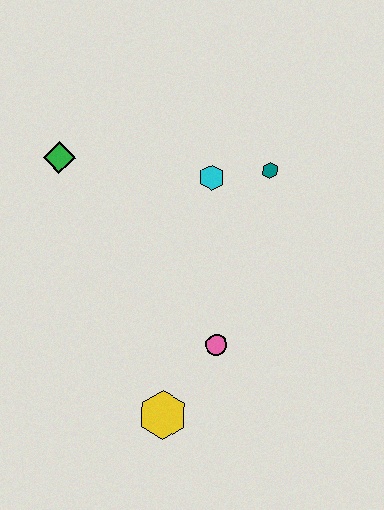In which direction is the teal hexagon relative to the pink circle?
The teal hexagon is above the pink circle.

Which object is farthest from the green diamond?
The yellow hexagon is farthest from the green diamond.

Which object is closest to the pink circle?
The yellow hexagon is closest to the pink circle.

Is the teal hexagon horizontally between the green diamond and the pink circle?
No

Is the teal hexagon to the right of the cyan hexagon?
Yes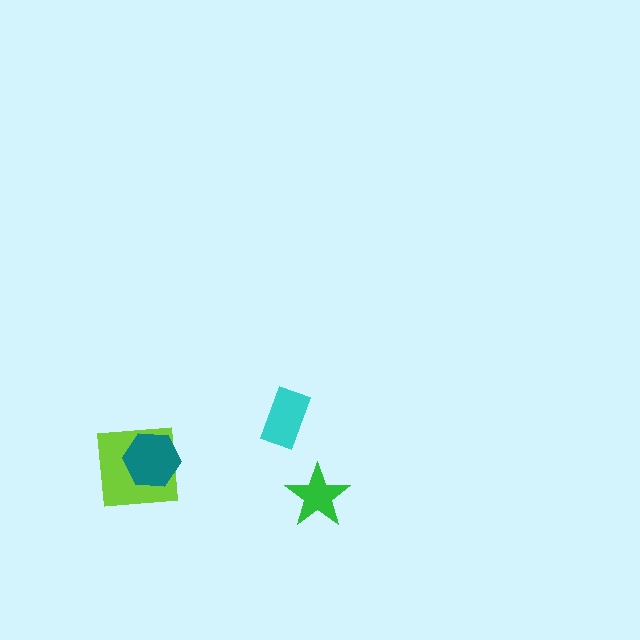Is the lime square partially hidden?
Yes, it is partially covered by another shape.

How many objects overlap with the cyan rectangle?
0 objects overlap with the cyan rectangle.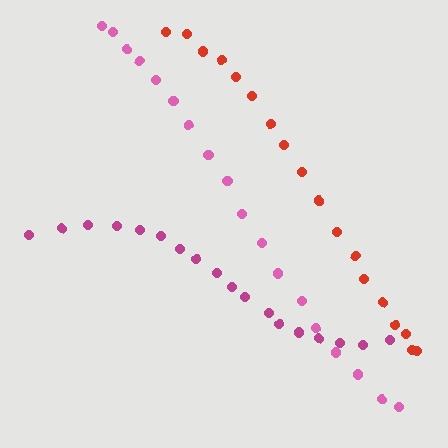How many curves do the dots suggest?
There are 3 distinct paths.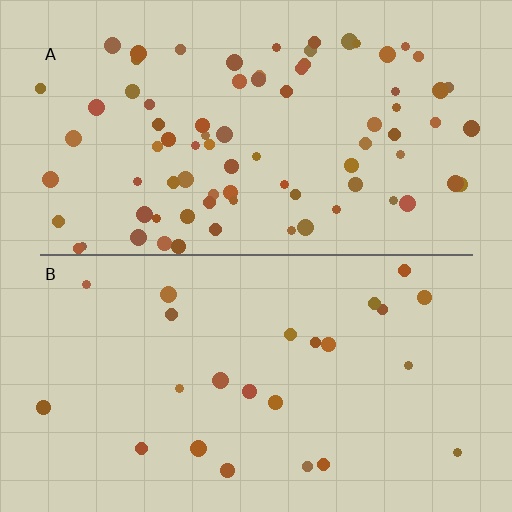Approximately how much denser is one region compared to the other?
Approximately 3.4× — region A over region B.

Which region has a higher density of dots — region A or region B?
A (the top).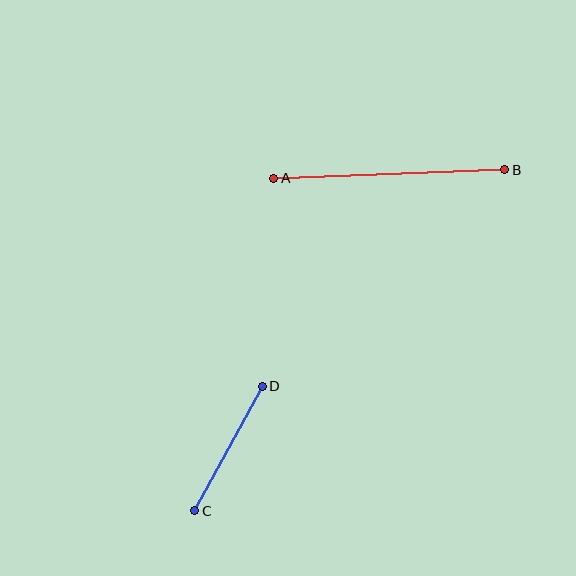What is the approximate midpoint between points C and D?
The midpoint is at approximately (228, 448) pixels.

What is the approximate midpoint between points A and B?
The midpoint is at approximately (389, 174) pixels.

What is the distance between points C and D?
The distance is approximately 142 pixels.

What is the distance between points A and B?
The distance is approximately 231 pixels.